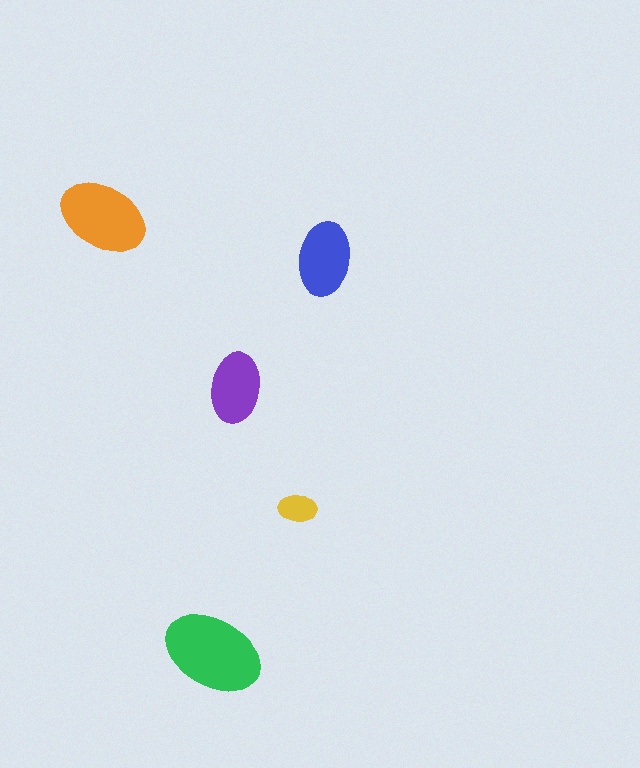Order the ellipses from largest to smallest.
the green one, the orange one, the blue one, the purple one, the yellow one.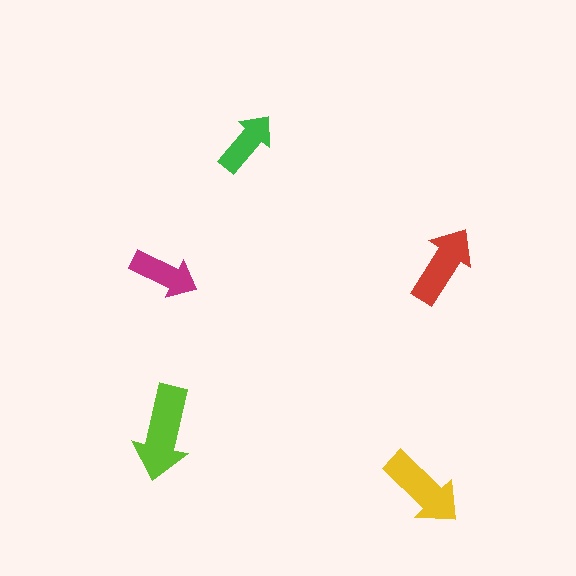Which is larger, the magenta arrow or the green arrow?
The magenta one.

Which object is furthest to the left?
The lime arrow is leftmost.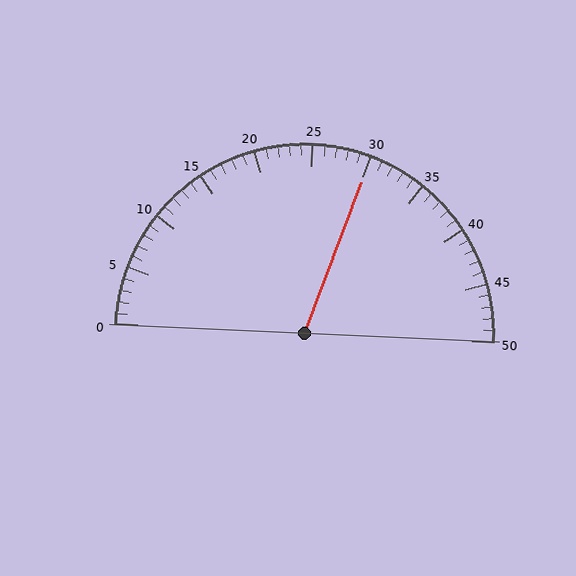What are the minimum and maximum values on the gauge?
The gauge ranges from 0 to 50.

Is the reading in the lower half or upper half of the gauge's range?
The reading is in the upper half of the range (0 to 50).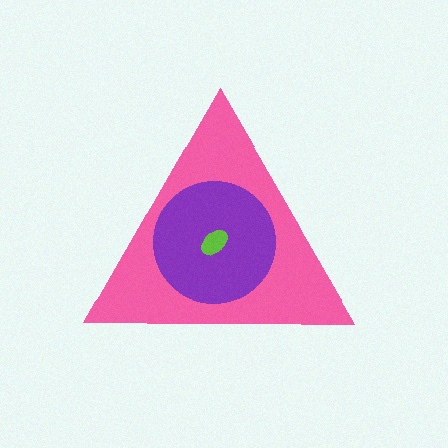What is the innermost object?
The lime ellipse.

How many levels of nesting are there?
3.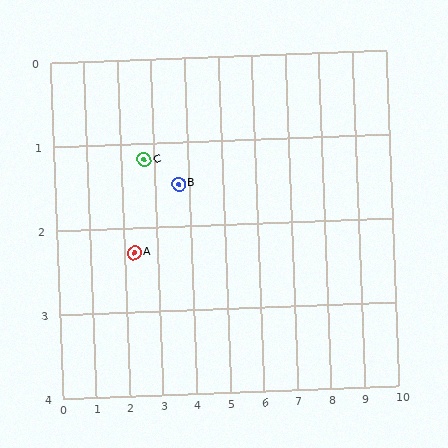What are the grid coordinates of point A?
Point A is at approximately (2.3, 2.3).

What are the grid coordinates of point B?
Point B is at approximately (3.7, 1.5).